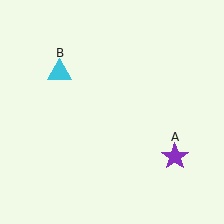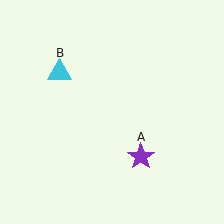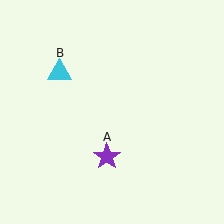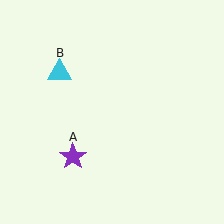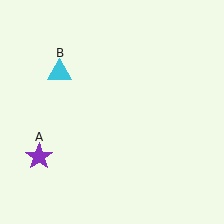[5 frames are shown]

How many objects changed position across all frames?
1 object changed position: purple star (object A).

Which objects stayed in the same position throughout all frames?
Cyan triangle (object B) remained stationary.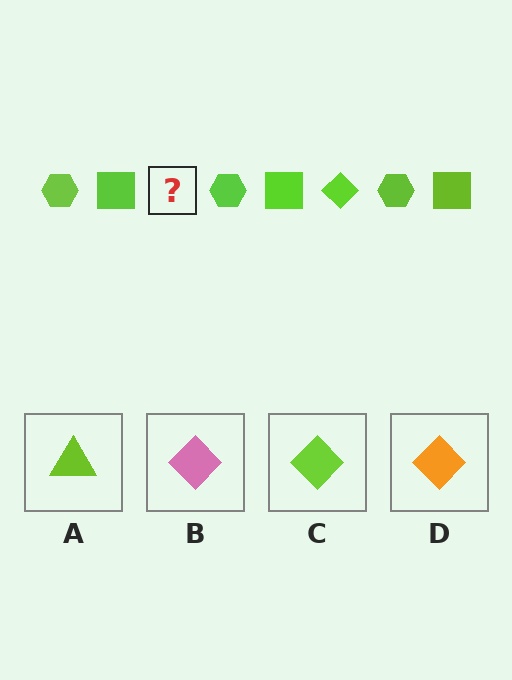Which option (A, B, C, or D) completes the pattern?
C.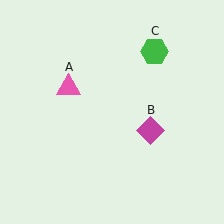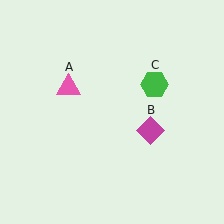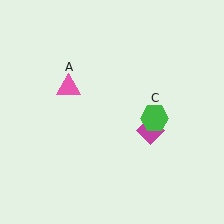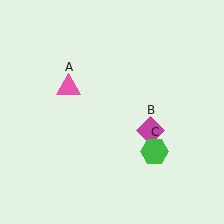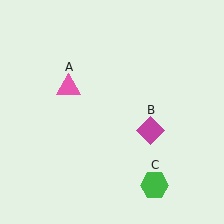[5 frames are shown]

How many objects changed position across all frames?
1 object changed position: green hexagon (object C).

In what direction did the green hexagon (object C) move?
The green hexagon (object C) moved down.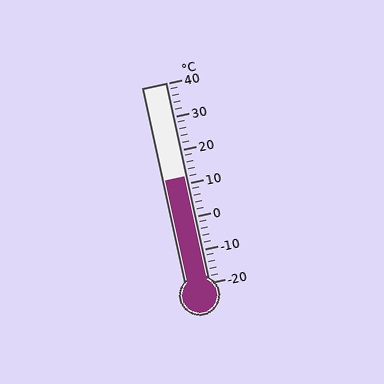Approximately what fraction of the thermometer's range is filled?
The thermometer is filled to approximately 55% of its range.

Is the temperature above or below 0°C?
The temperature is above 0°C.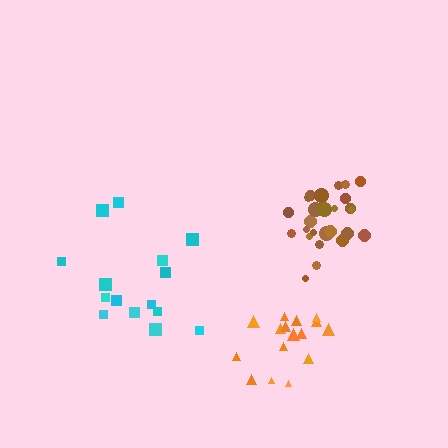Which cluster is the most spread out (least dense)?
Cyan.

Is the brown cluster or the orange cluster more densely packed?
Brown.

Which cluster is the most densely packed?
Brown.